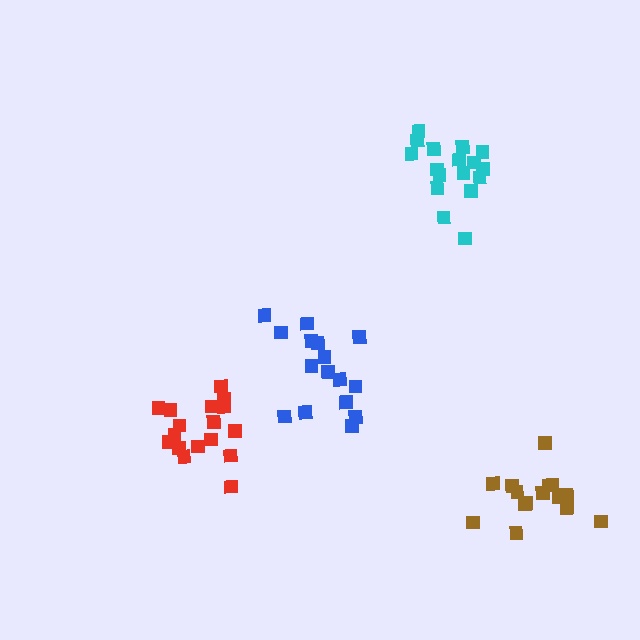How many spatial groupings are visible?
There are 4 spatial groupings.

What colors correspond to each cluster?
The clusters are colored: red, blue, cyan, brown.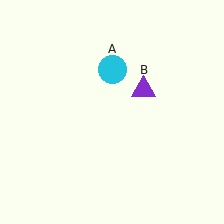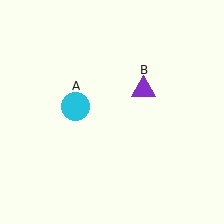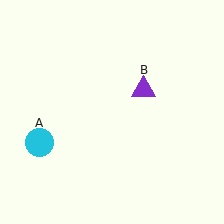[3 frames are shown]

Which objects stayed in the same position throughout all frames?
Purple triangle (object B) remained stationary.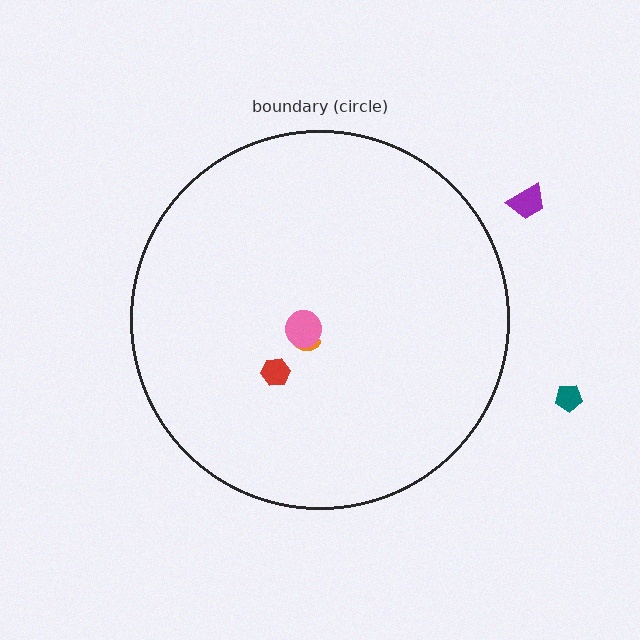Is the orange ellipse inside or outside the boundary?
Inside.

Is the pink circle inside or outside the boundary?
Inside.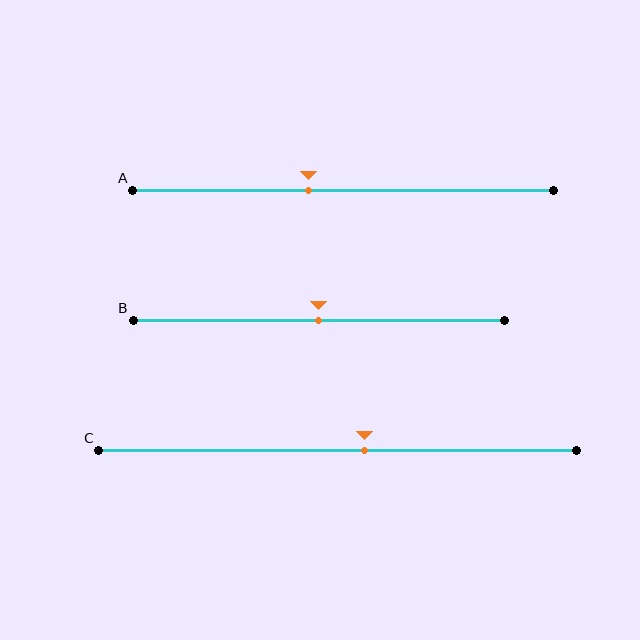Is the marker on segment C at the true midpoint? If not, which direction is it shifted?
No, the marker on segment C is shifted to the right by about 6% of the segment length.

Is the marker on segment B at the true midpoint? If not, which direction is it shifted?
Yes, the marker on segment B is at the true midpoint.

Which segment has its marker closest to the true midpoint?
Segment B has its marker closest to the true midpoint.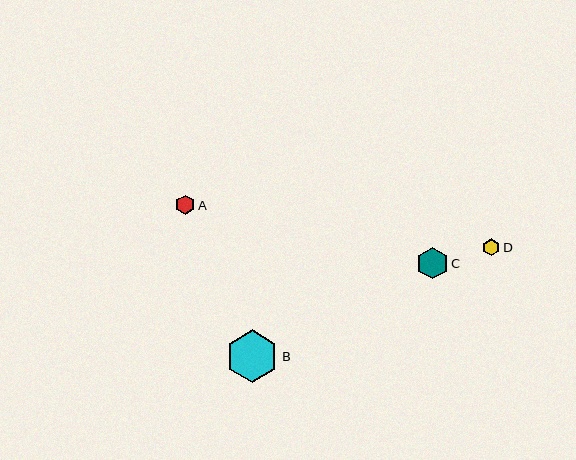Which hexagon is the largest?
Hexagon B is the largest with a size of approximately 53 pixels.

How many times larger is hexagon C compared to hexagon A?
Hexagon C is approximately 1.6 times the size of hexagon A.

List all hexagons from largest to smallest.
From largest to smallest: B, C, A, D.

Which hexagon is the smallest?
Hexagon D is the smallest with a size of approximately 17 pixels.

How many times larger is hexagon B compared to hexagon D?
Hexagon B is approximately 3.1 times the size of hexagon D.